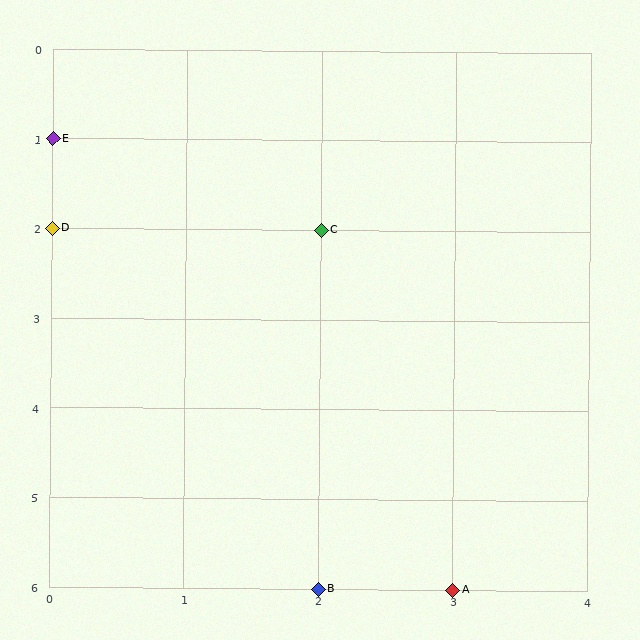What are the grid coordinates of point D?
Point D is at grid coordinates (0, 2).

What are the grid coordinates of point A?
Point A is at grid coordinates (3, 6).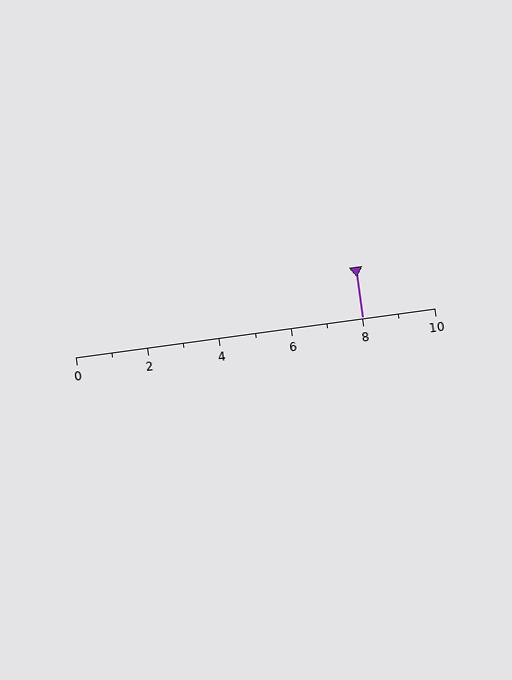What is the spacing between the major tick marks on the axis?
The major ticks are spaced 2 apart.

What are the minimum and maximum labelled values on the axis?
The axis runs from 0 to 10.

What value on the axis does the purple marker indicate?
The marker indicates approximately 8.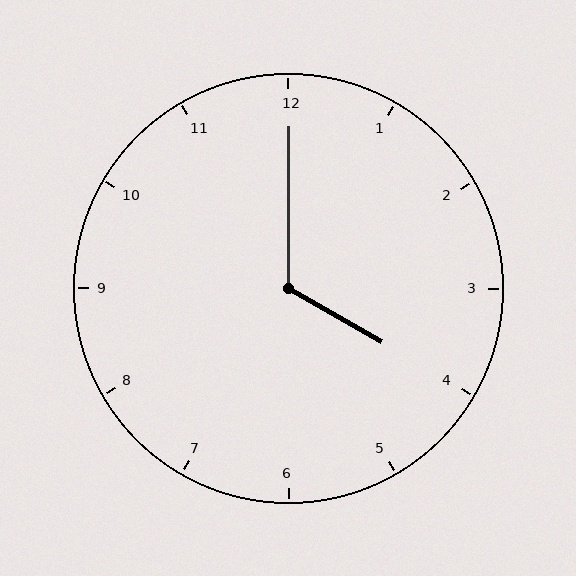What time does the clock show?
4:00.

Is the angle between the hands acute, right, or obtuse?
It is obtuse.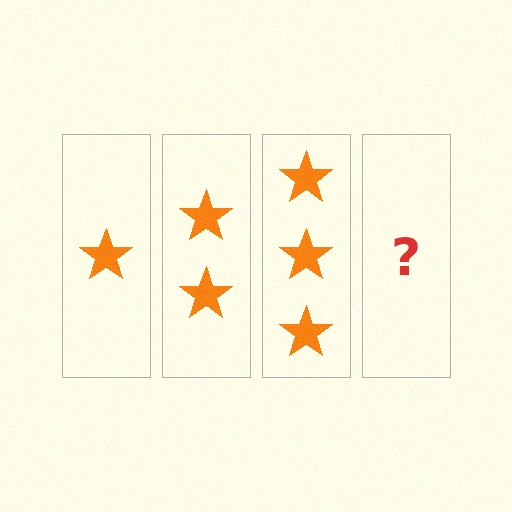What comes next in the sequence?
The next element should be 4 stars.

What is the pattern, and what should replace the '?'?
The pattern is that each step adds one more star. The '?' should be 4 stars.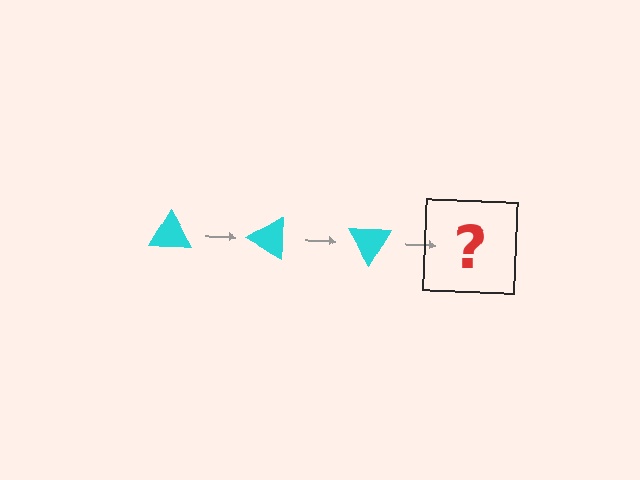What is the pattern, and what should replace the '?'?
The pattern is that the triangle rotates 30 degrees each step. The '?' should be a cyan triangle rotated 90 degrees.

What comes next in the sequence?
The next element should be a cyan triangle rotated 90 degrees.